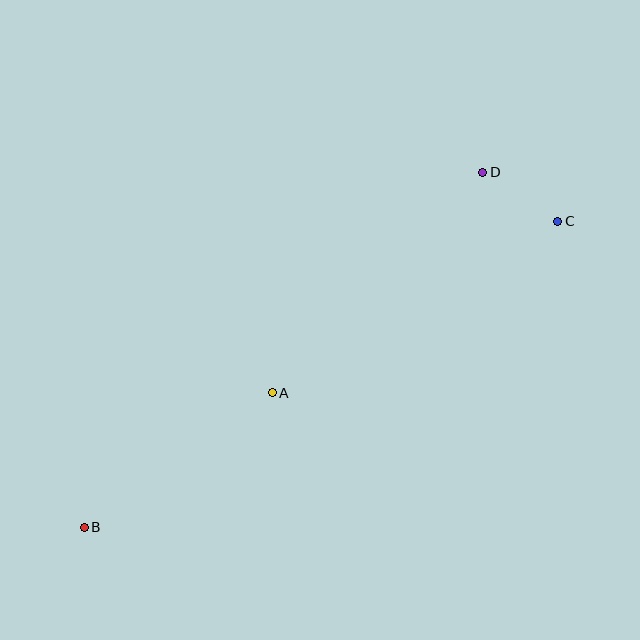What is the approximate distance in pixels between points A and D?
The distance between A and D is approximately 305 pixels.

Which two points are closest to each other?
Points C and D are closest to each other.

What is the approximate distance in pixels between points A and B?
The distance between A and B is approximately 231 pixels.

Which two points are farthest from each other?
Points B and C are farthest from each other.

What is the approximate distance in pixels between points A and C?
The distance between A and C is approximately 333 pixels.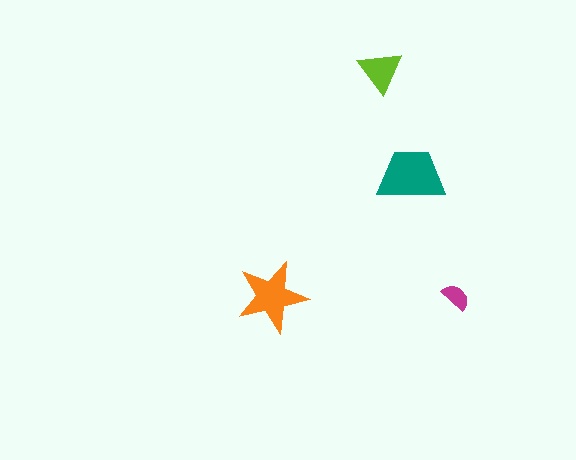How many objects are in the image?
There are 4 objects in the image.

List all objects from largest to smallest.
The teal trapezoid, the orange star, the lime triangle, the magenta semicircle.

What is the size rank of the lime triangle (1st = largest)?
3rd.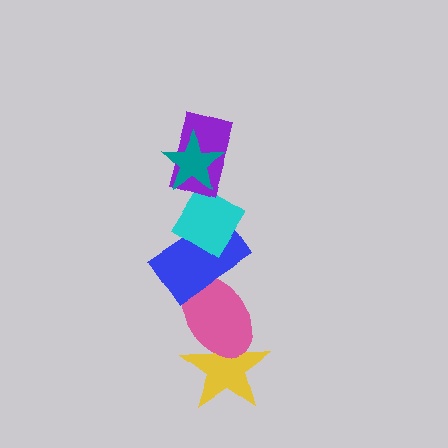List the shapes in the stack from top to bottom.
From top to bottom: the teal star, the purple rectangle, the cyan diamond, the blue rectangle, the pink ellipse, the yellow star.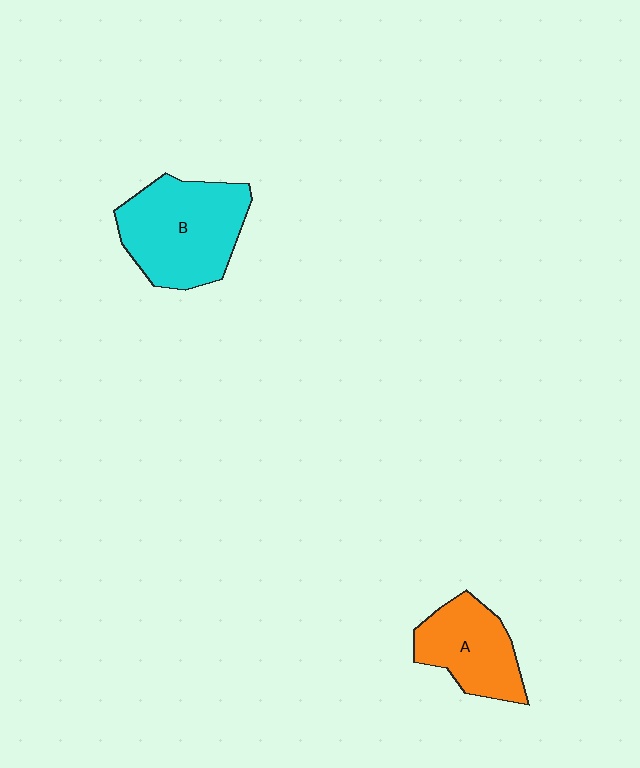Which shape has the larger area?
Shape B (cyan).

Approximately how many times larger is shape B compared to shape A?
Approximately 1.5 times.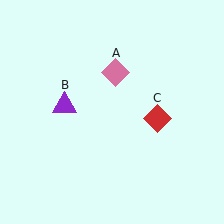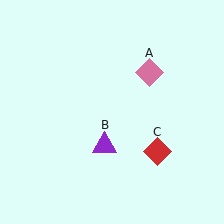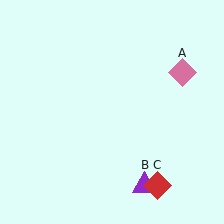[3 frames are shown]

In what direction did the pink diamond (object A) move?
The pink diamond (object A) moved right.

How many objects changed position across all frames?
3 objects changed position: pink diamond (object A), purple triangle (object B), red diamond (object C).